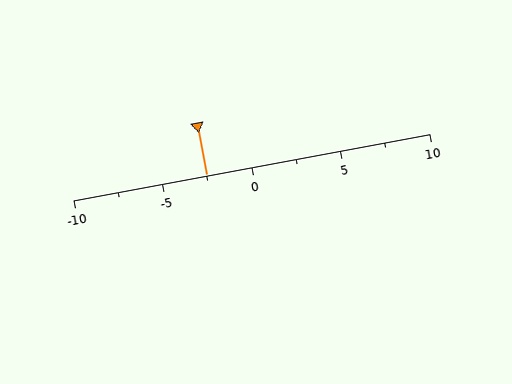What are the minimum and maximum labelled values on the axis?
The axis runs from -10 to 10.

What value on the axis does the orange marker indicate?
The marker indicates approximately -2.5.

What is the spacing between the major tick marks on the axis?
The major ticks are spaced 5 apart.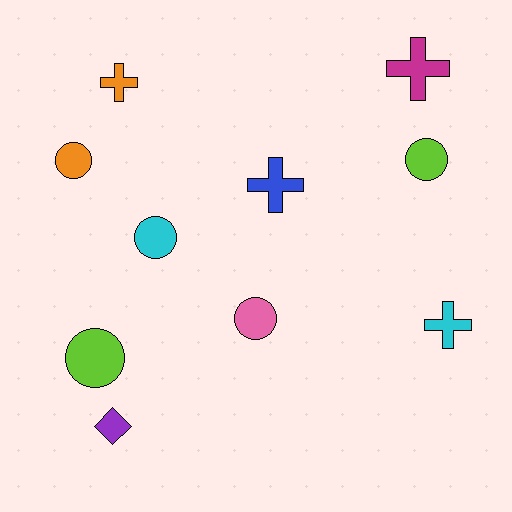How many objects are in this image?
There are 10 objects.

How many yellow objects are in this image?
There are no yellow objects.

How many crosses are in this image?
There are 4 crosses.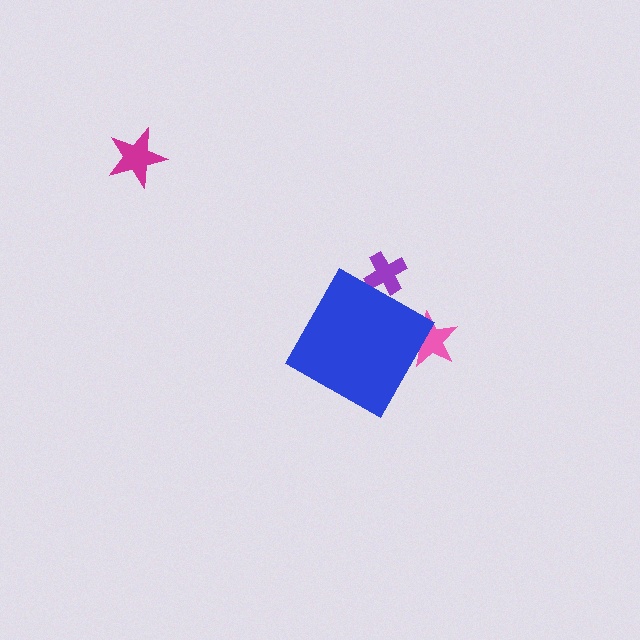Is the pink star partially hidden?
Yes, the pink star is partially hidden behind the blue diamond.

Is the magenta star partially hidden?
No, the magenta star is fully visible.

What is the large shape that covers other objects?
A blue diamond.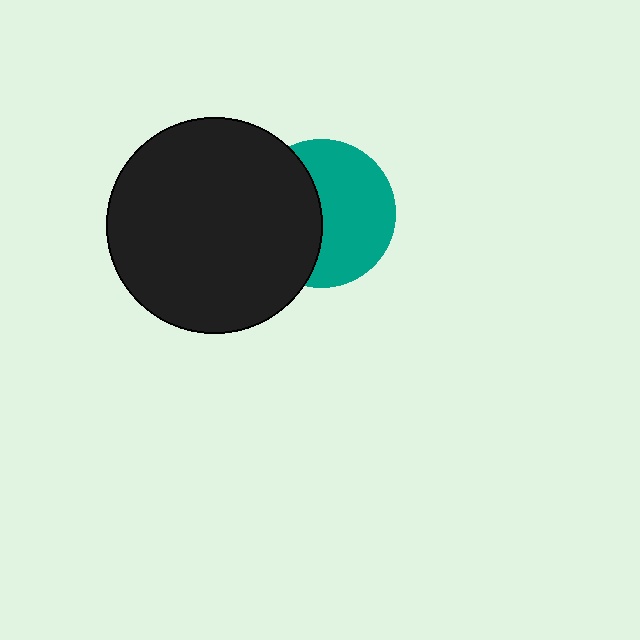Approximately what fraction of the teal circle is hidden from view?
Roughly 43% of the teal circle is hidden behind the black circle.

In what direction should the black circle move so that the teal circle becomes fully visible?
The black circle should move left. That is the shortest direction to clear the overlap and leave the teal circle fully visible.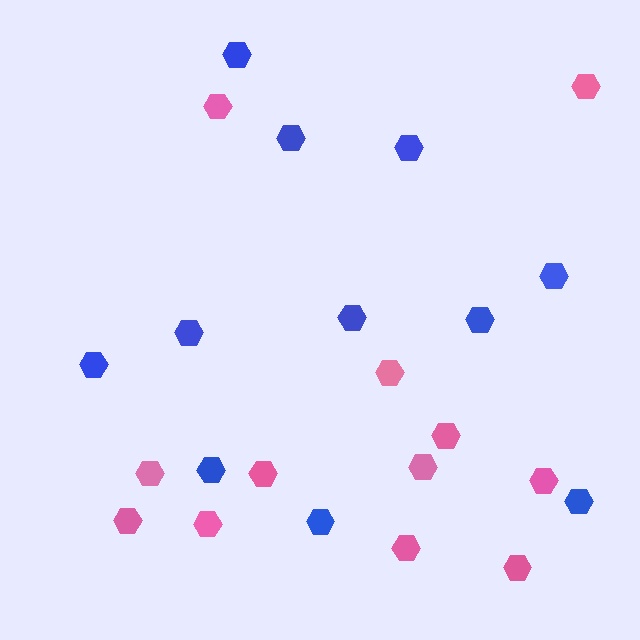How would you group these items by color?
There are 2 groups: one group of blue hexagons (11) and one group of pink hexagons (12).